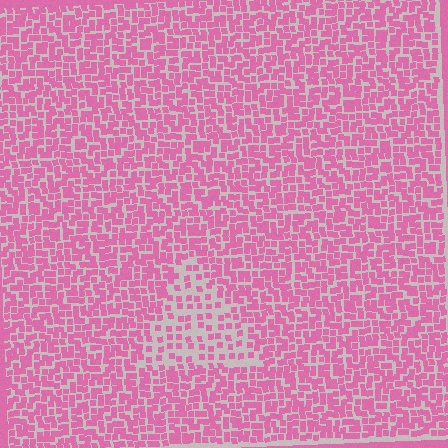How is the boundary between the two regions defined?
The boundary is defined by a change in element density (approximately 2.1x ratio). All elements are the same color, size, and shape.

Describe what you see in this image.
The image contains small pink elements arranged at two different densities. A triangle-shaped region is visible where the elements are less densely packed than the surrounding area.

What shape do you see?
I see a triangle.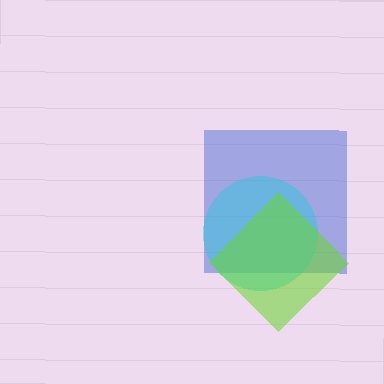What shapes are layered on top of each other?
The layered shapes are: a blue square, a cyan circle, a lime diamond.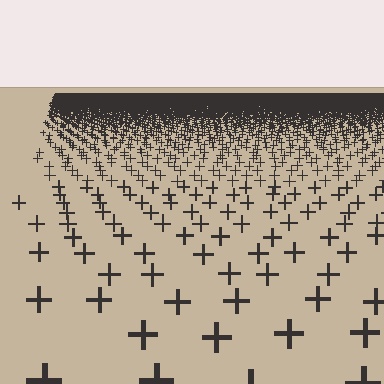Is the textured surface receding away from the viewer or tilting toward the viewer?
The surface is receding away from the viewer. Texture elements get smaller and denser toward the top.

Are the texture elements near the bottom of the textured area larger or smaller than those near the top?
Larger. Near the bottom, elements are closer to the viewer and appear at a bigger on-screen size.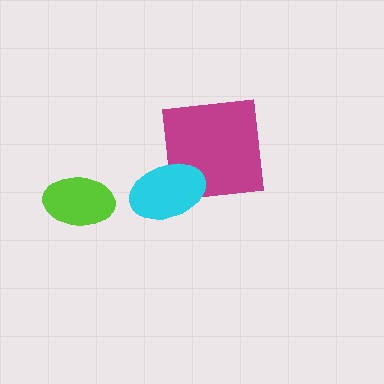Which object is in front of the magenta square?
The cyan ellipse is in front of the magenta square.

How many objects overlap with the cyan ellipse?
1 object overlaps with the cyan ellipse.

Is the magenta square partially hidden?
Yes, it is partially covered by another shape.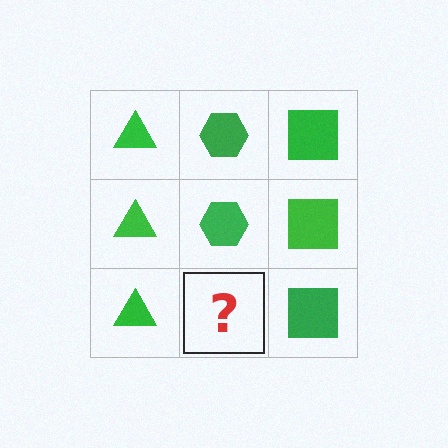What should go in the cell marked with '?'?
The missing cell should contain a green hexagon.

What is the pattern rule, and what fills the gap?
The rule is that each column has a consistent shape. The gap should be filled with a green hexagon.